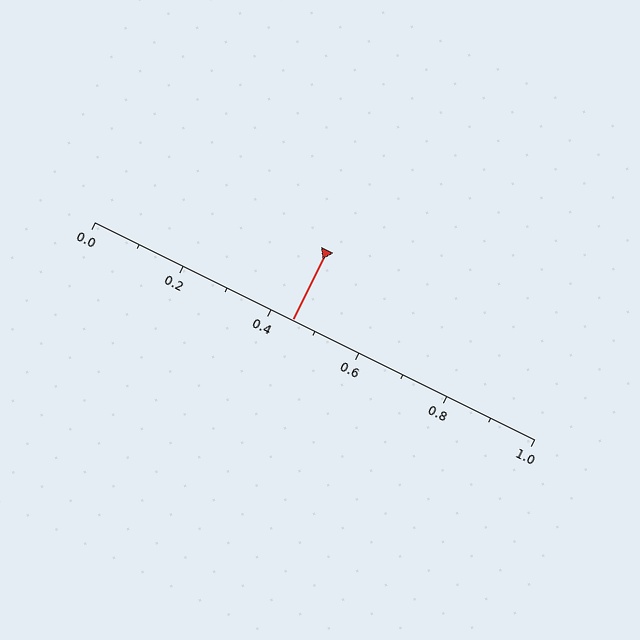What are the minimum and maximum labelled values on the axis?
The axis runs from 0.0 to 1.0.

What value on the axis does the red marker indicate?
The marker indicates approximately 0.45.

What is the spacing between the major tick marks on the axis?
The major ticks are spaced 0.2 apart.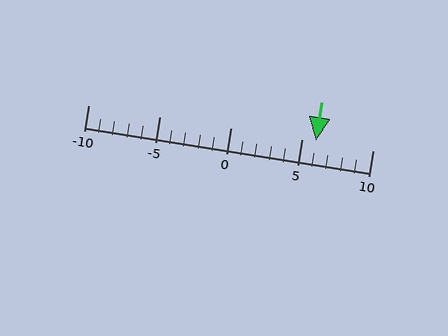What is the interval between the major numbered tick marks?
The major tick marks are spaced 5 units apart.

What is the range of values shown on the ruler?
The ruler shows values from -10 to 10.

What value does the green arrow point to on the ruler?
The green arrow points to approximately 6.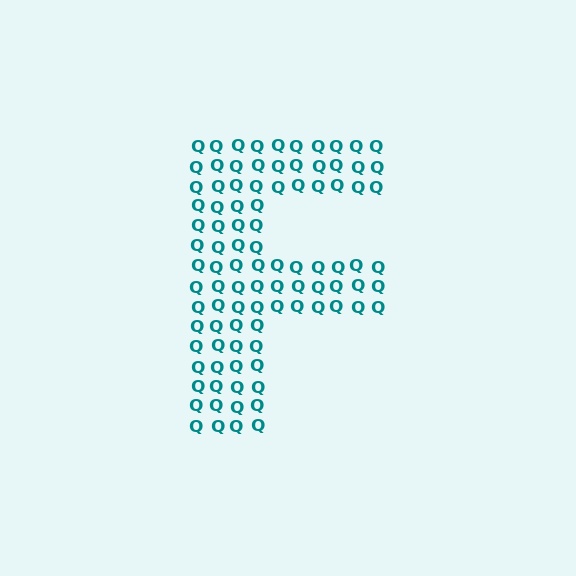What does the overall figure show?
The overall figure shows the letter F.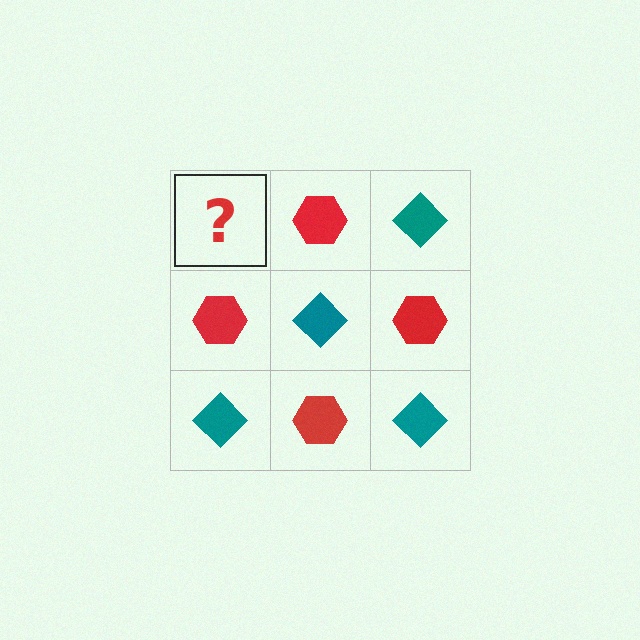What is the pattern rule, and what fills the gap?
The rule is that it alternates teal diamond and red hexagon in a checkerboard pattern. The gap should be filled with a teal diamond.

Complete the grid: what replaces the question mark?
The question mark should be replaced with a teal diamond.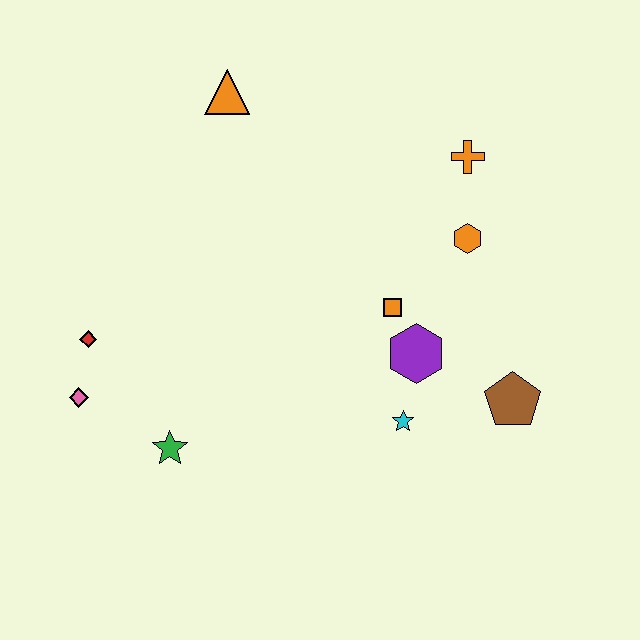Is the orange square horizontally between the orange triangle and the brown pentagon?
Yes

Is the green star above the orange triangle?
No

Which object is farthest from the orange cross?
The pink diamond is farthest from the orange cross.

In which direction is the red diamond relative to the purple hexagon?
The red diamond is to the left of the purple hexagon.